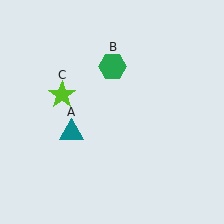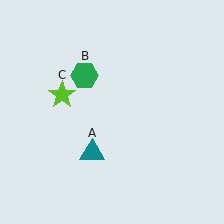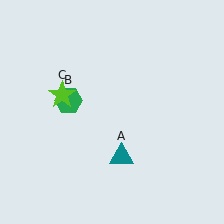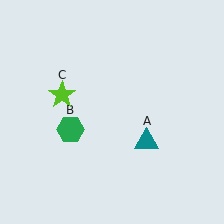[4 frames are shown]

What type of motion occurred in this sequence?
The teal triangle (object A), green hexagon (object B) rotated counterclockwise around the center of the scene.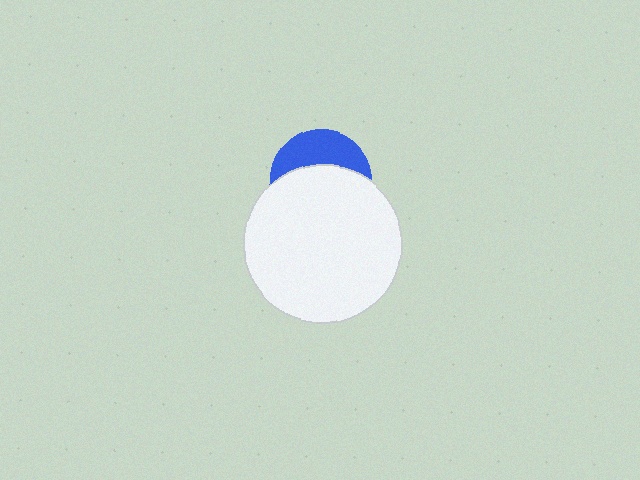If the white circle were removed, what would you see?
You would see the complete blue circle.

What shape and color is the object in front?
The object in front is a white circle.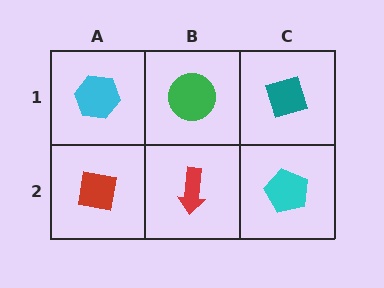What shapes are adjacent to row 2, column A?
A cyan hexagon (row 1, column A), a red arrow (row 2, column B).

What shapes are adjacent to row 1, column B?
A red arrow (row 2, column B), a cyan hexagon (row 1, column A), a teal diamond (row 1, column C).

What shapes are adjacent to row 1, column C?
A cyan pentagon (row 2, column C), a green circle (row 1, column B).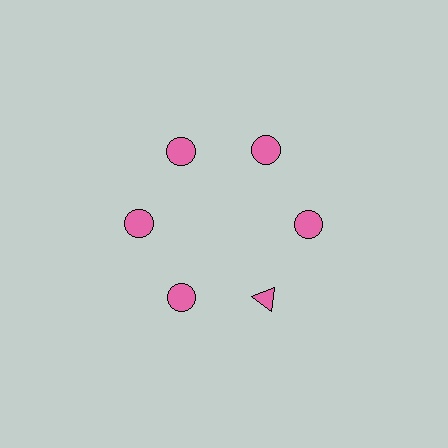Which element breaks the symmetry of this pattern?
The pink triangle at roughly the 5 o'clock position breaks the symmetry. All other shapes are pink circles.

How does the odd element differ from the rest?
It has a different shape: triangle instead of circle.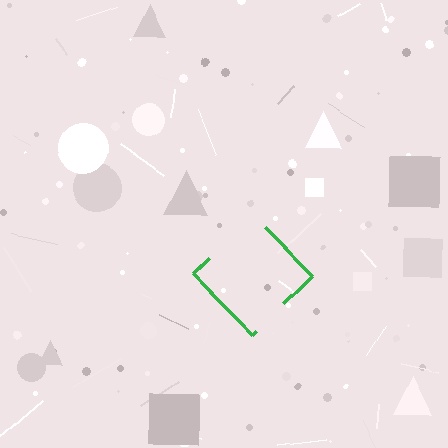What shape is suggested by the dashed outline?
The dashed outline suggests a diamond.